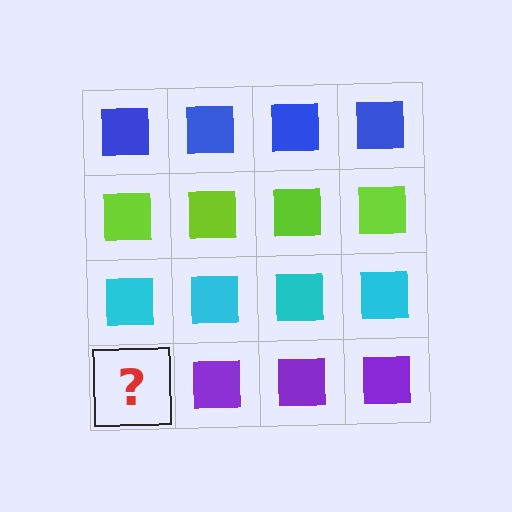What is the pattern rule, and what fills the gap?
The rule is that each row has a consistent color. The gap should be filled with a purple square.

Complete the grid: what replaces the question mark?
The question mark should be replaced with a purple square.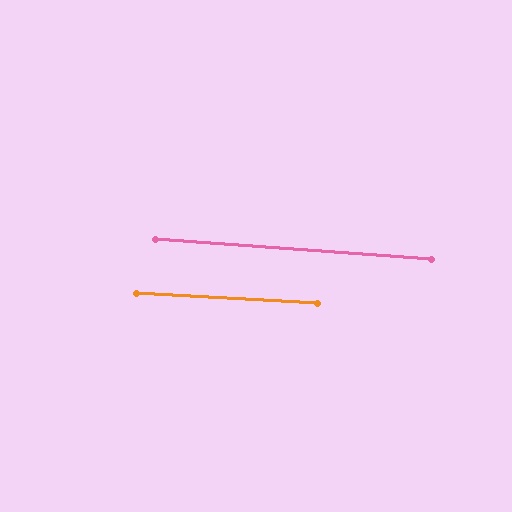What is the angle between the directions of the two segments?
Approximately 1 degree.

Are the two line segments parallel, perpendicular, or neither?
Parallel — their directions differ by only 1.1°.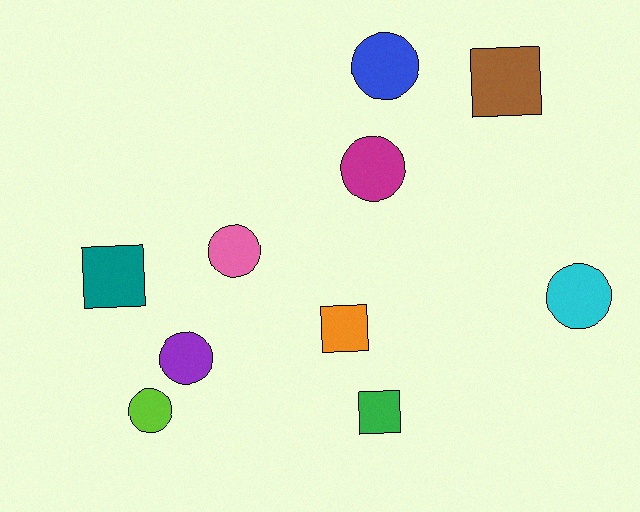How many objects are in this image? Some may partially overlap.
There are 10 objects.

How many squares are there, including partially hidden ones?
There are 4 squares.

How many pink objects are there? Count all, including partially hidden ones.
There is 1 pink object.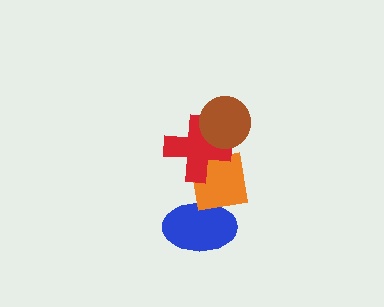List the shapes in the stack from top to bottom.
From top to bottom: the brown circle, the red cross, the orange square, the blue ellipse.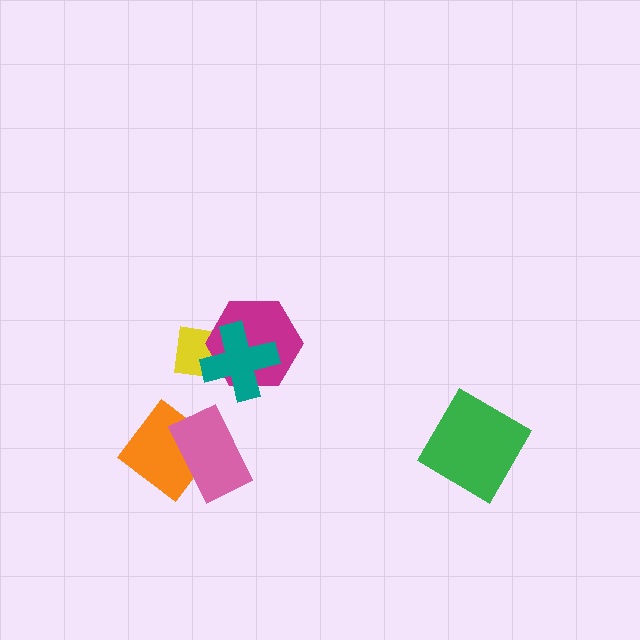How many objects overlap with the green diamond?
0 objects overlap with the green diamond.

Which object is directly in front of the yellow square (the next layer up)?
The magenta hexagon is directly in front of the yellow square.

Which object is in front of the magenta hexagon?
The teal cross is in front of the magenta hexagon.